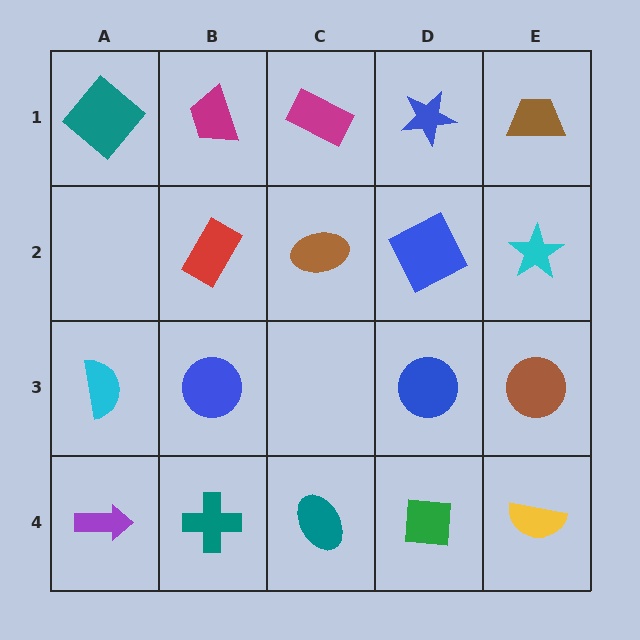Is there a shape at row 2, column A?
No, that cell is empty.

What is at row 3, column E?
A brown circle.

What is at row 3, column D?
A blue circle.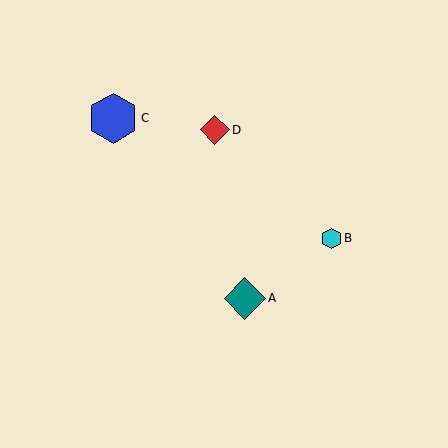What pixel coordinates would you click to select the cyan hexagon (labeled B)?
Click at (331, 238) to select the cyan hexagon B.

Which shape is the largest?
The blue hexagon (labeled C) is the largest.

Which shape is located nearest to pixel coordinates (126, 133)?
The blue hexagon (labeled C) at (113, 118) is nearest to that location.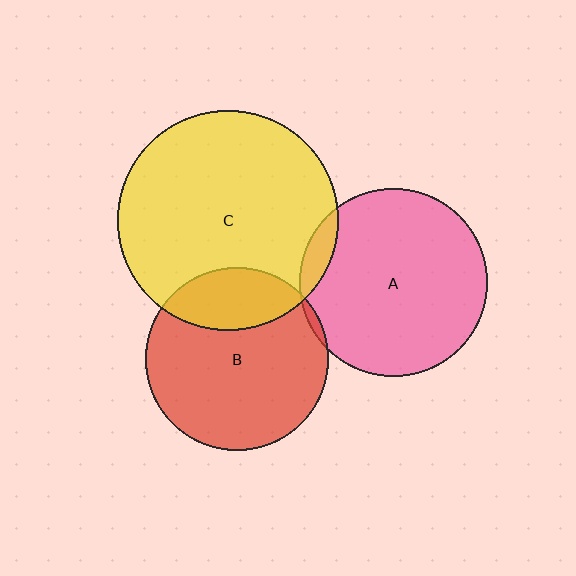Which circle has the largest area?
Circle C (yellow).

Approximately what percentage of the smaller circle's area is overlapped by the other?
Approximately 25%.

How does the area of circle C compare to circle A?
Approximately 1.4 times.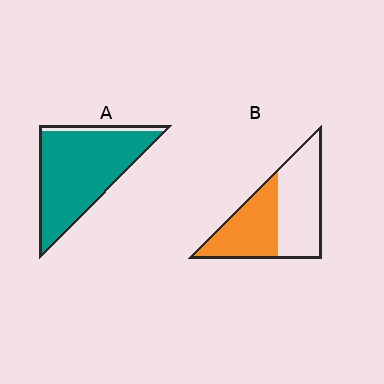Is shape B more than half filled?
No.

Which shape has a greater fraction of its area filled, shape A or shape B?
Shape A.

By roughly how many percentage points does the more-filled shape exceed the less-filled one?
By roughly 45 percentage points (A over B).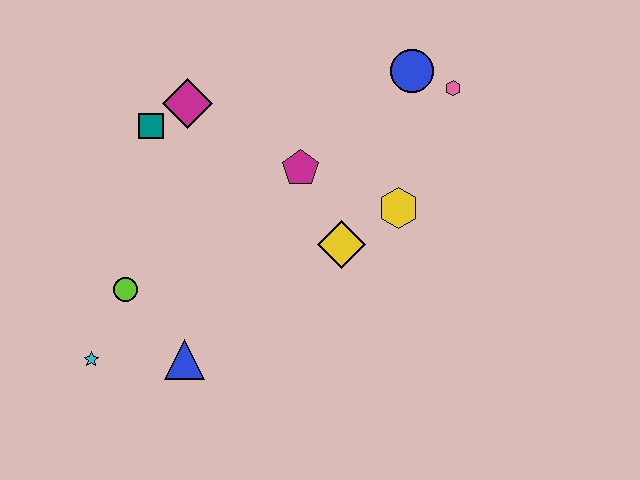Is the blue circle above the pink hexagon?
Yes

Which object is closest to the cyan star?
The lime circle is closest to the cyan star.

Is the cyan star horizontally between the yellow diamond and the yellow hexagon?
No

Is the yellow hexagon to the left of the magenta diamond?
No